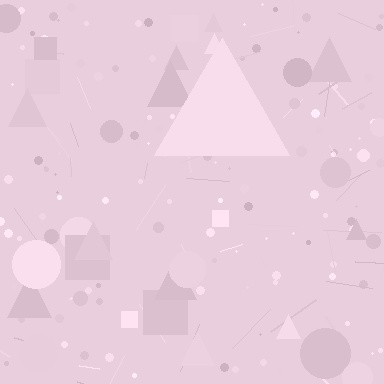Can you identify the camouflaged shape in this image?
The camouflaged shape is a triangle.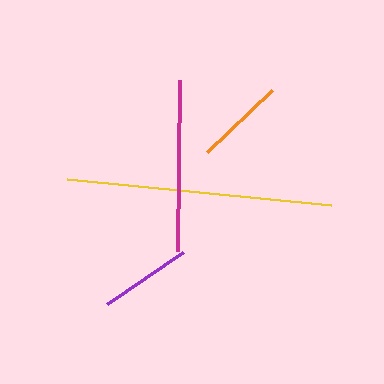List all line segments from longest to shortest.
From longest to shortest: yellow, magenta, purple, orange.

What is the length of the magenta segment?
The magenta segment is approximately 170 pixels long.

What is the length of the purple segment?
The purple segment is approximately 92 pixels long.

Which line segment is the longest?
The yellow line is the longest at approximately 265 pixels.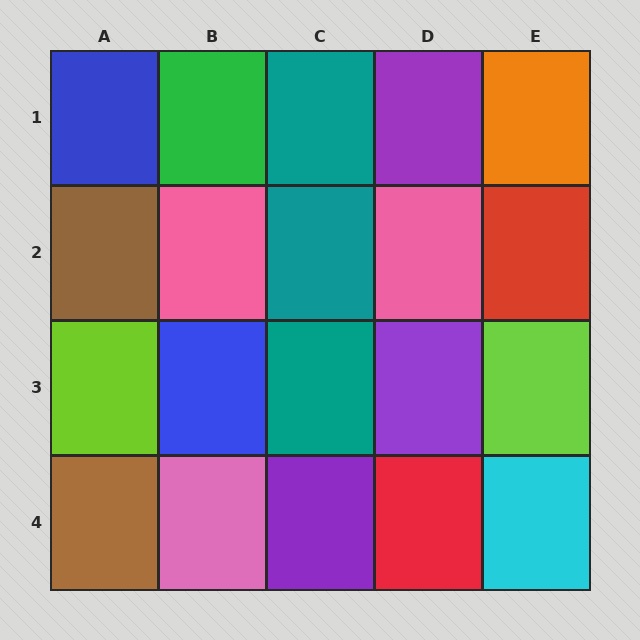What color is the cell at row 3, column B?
Blue.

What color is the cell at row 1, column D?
Purple.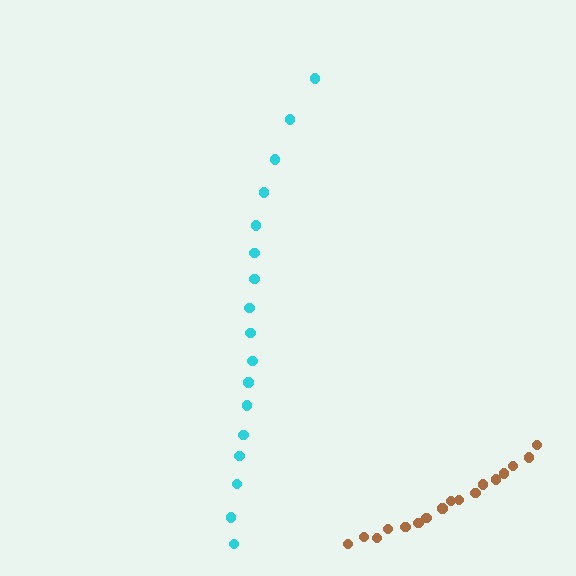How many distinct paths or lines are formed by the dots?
There are 2 distinct paths.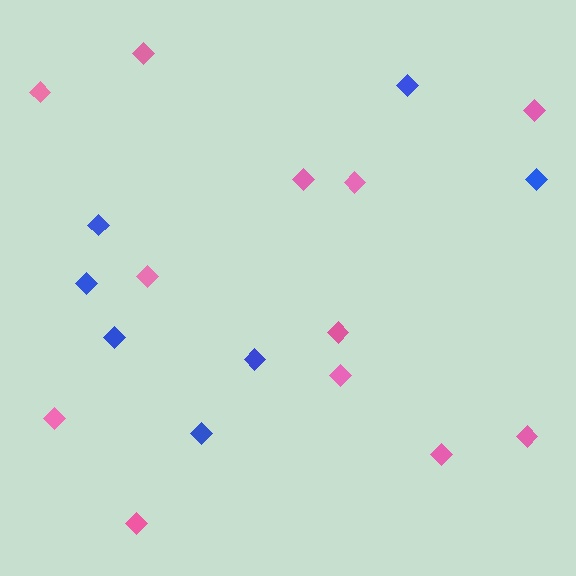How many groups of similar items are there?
There are 2 groups: one group of pink diamonds (12) and one group of blue diamonds (7).